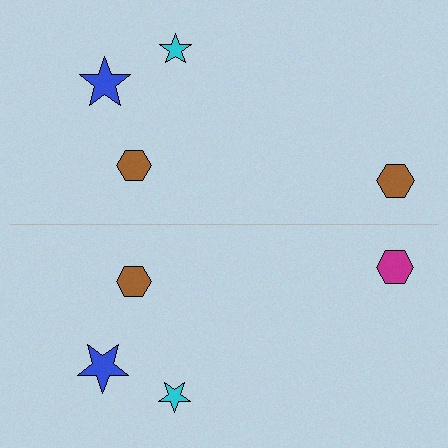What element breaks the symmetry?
The magenta hexagon on the bottom side breaks the symmetry — its mirror counterpart is brown.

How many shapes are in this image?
There are 8 shapes in this image.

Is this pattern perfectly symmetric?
No, the pattern is not perfectly symmetric. The magenta hexagon on the bottom side breaks the symmetry — its mirror counterpart is brown.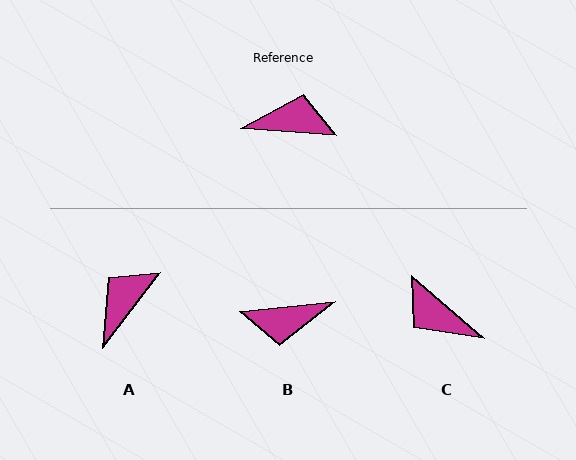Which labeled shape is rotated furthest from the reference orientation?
B, about 169 degrees away.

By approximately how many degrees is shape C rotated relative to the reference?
Approximately 144 degrees counter-clockwise.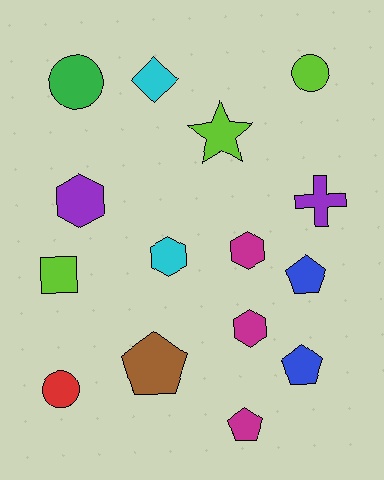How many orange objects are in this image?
There are no orange objects.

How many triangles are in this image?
There are no triangles.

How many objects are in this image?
There are 15 objects.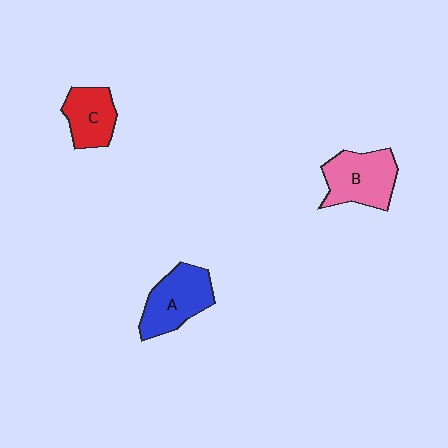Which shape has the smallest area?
Shape C (red).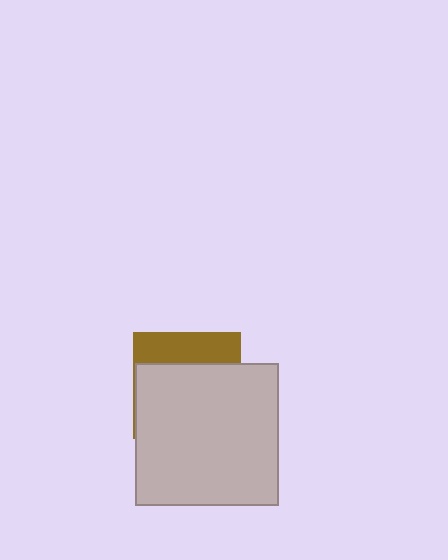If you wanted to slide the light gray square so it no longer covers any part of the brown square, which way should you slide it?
Slide it down — that is the most direct way to separate the two shapes.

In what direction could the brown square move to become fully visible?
The brown square could move up. That would shift it out from behind the light gray square entirely.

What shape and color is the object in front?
The object in front is a light gray square.